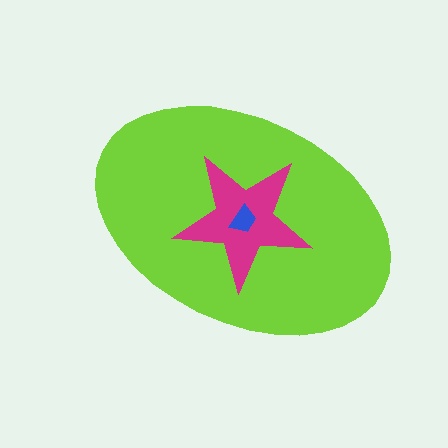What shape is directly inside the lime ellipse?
The magenta star.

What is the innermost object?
The blue trapezoid.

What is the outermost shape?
The lime ellipse.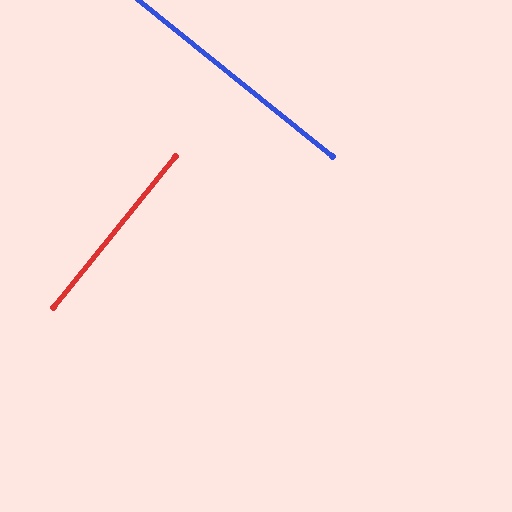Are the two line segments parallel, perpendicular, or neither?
Perpendicular — they meet at approximately 90°.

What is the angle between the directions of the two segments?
Approximately 90 degrees.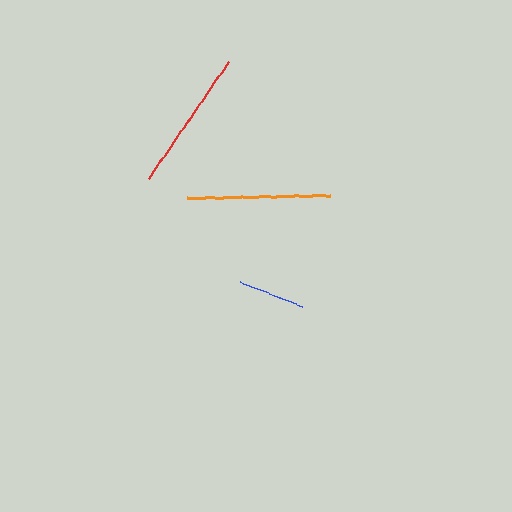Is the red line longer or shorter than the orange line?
The orange line is longer than the red line.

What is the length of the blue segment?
The blue segment is approximately 67 pixels long.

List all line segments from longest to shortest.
From longest to shortest: orange, red, blue.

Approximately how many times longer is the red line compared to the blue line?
The red line is approximately 2.1 times the length of the blue line.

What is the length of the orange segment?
The orange segment is approximately 143 pixels long.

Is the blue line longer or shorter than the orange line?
The orange line is longer than the blue line.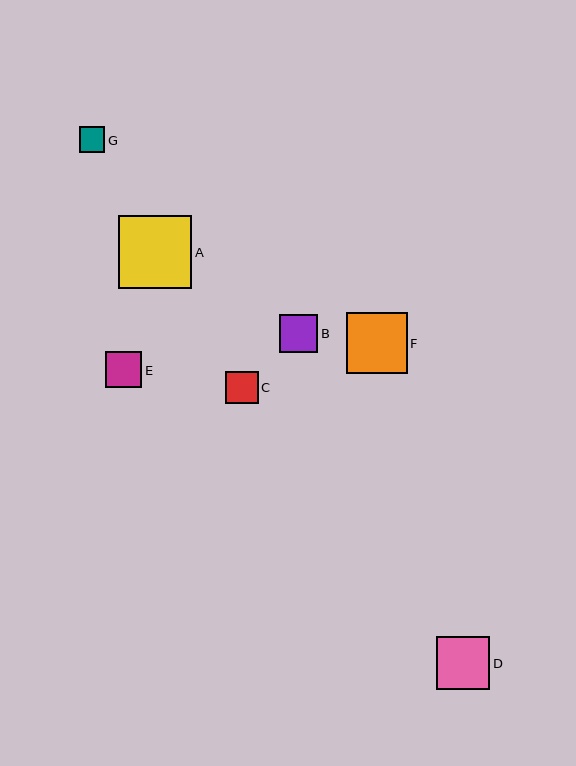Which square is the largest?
Square A is the largest with a size of approximately 73 pixels.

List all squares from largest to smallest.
From largest to smallest: A, F, D, B, E, C, G.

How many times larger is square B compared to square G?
Square B is approximately 1.5 times the size of square G.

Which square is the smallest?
Square G is the smallest with a size of approximately 26 pixels.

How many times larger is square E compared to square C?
Square E is approximately 1.1 times the size of square C.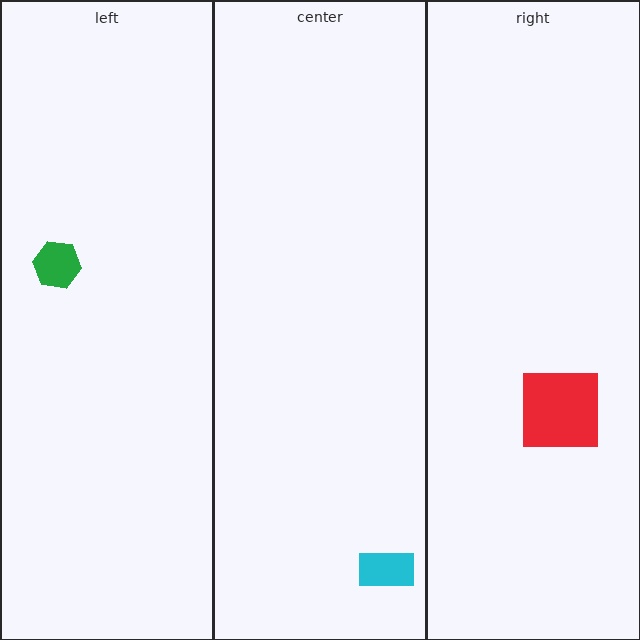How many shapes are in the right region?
1.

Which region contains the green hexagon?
The left region.